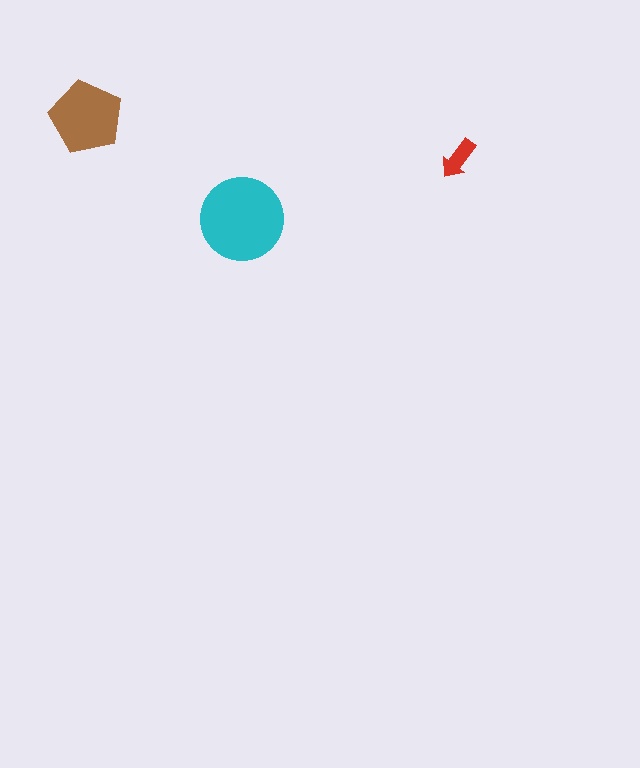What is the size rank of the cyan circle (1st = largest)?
1st.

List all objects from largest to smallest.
The cyan circle, the brown pentagon, the red arrow.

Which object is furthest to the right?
The red arrow is rightmost.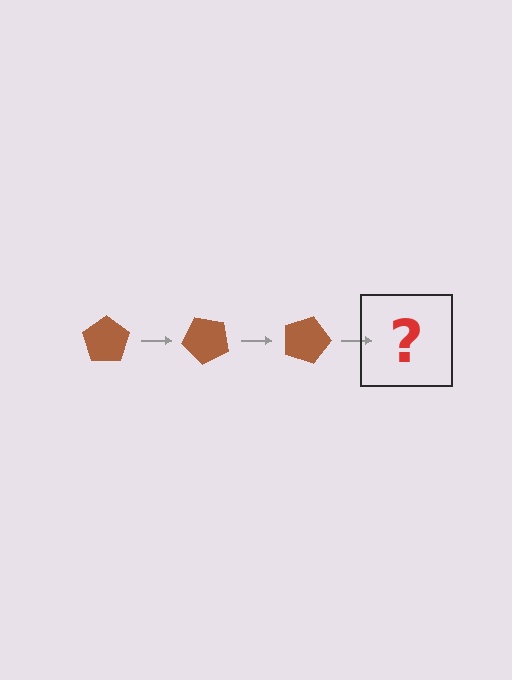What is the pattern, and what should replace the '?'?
The pattern is that the pentagon rotates 45 degrees each step. The '?' should be a brown pentagon rotated 135 degrees.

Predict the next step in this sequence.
The next step is a brown pentagon rotated 135 degrees.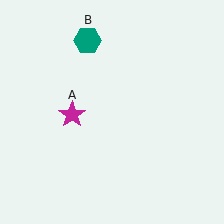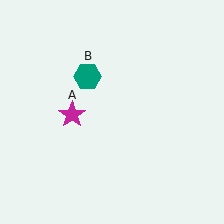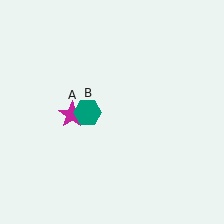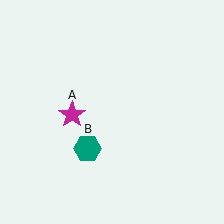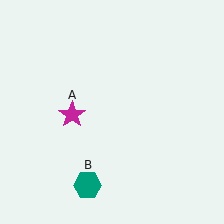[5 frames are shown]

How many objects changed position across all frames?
1 object changed position: teal hexagon (object B).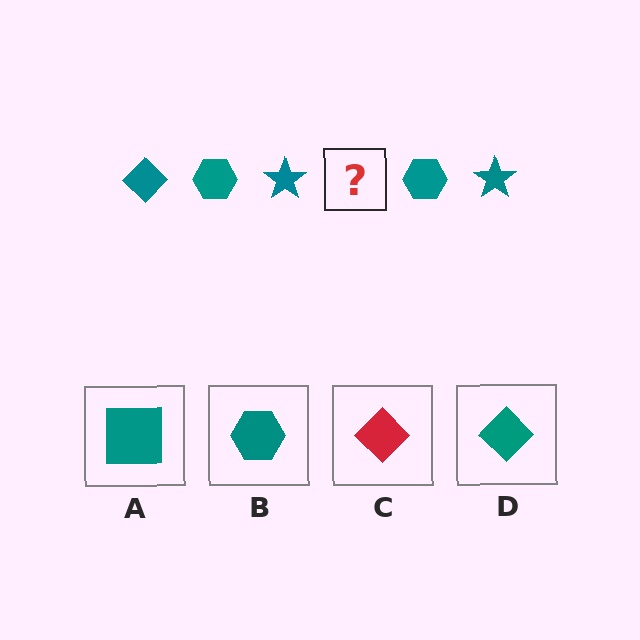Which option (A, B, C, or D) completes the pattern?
D.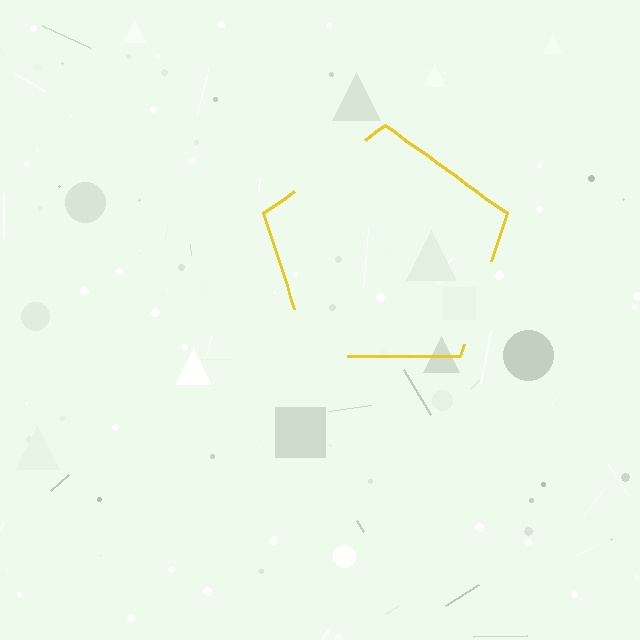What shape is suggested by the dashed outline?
The dashed outline suggests a pentagon.